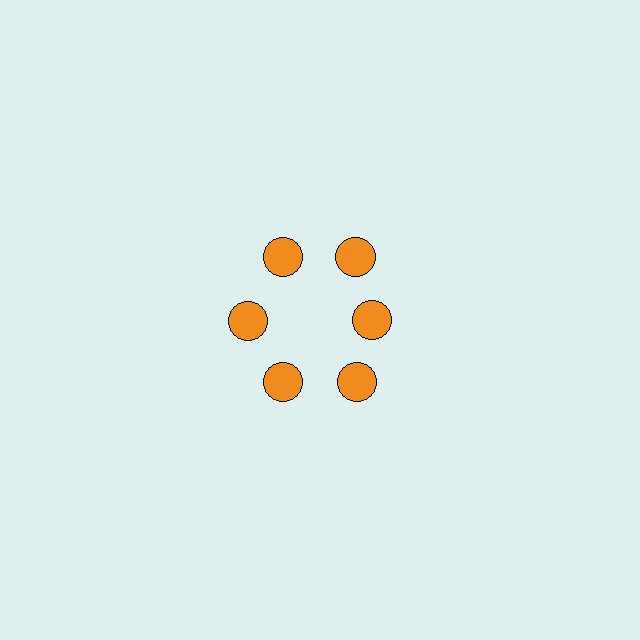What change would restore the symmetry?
The symmetry would be restored by moving it outward, back onto the ring so that all 6 circles sit at equal angles and equal distance from the center.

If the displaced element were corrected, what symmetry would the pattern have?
It would have 6-fold rotational symmetry — the pattern would map onto itself every 60 degrees.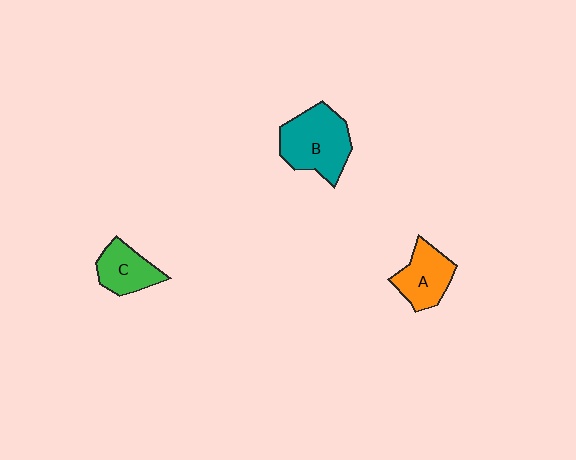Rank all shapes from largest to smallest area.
From largest to smallest: B (teal), A (orange), C (green).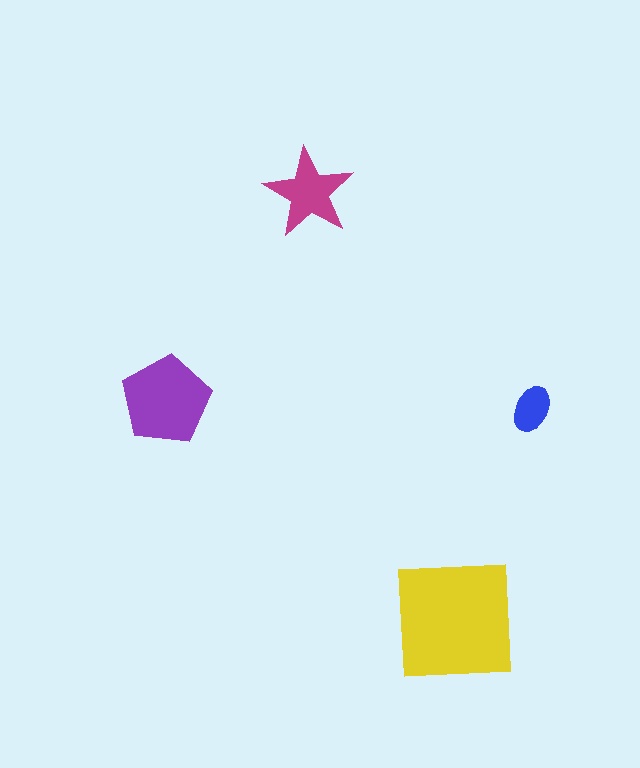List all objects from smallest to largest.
The blue ellipse, the magenta star, the purple pentagon, the yellow square.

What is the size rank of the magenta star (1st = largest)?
3rd.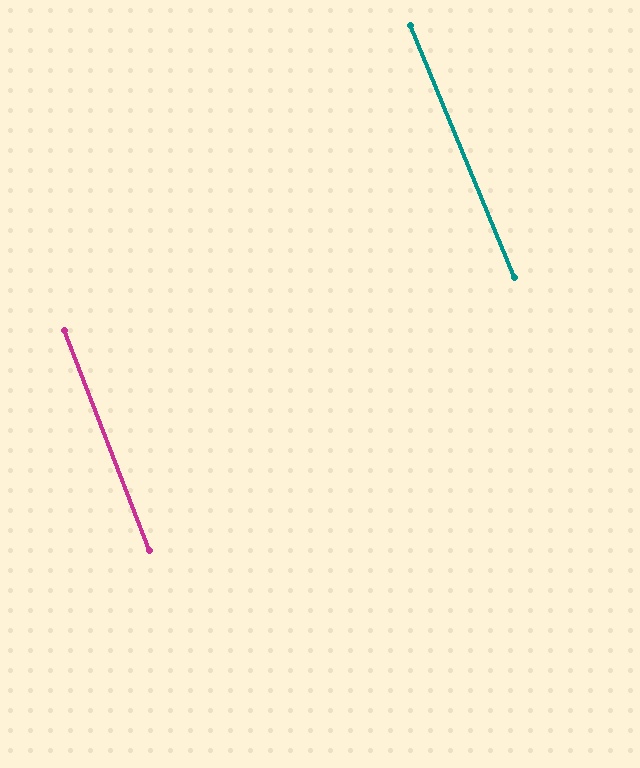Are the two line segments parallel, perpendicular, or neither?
Parallel — their directions differ by only 1.3°.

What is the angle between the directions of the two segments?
Approximately 1 degree.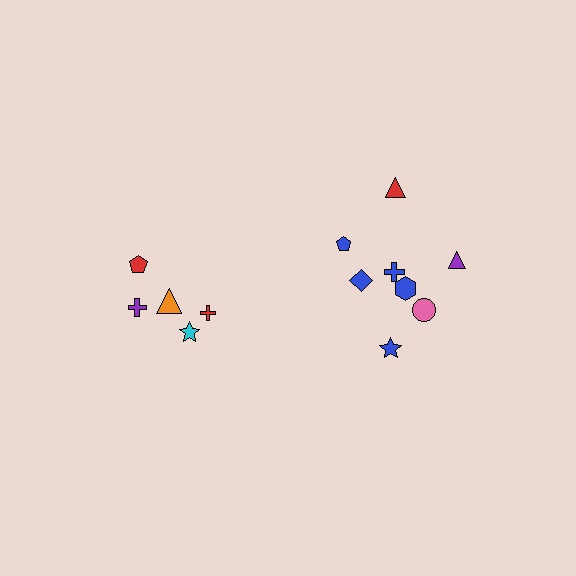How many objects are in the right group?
There are 8 objects.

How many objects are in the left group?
There are 5 objects.